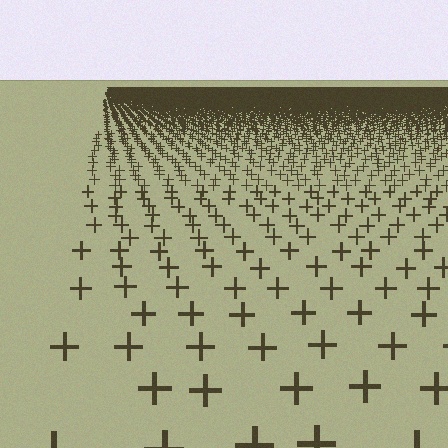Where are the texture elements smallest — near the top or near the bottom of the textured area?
Near the top.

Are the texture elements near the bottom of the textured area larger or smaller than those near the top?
Larger. Near the bottom, elements are closer to the viewer and appear at a bigger on-screen size.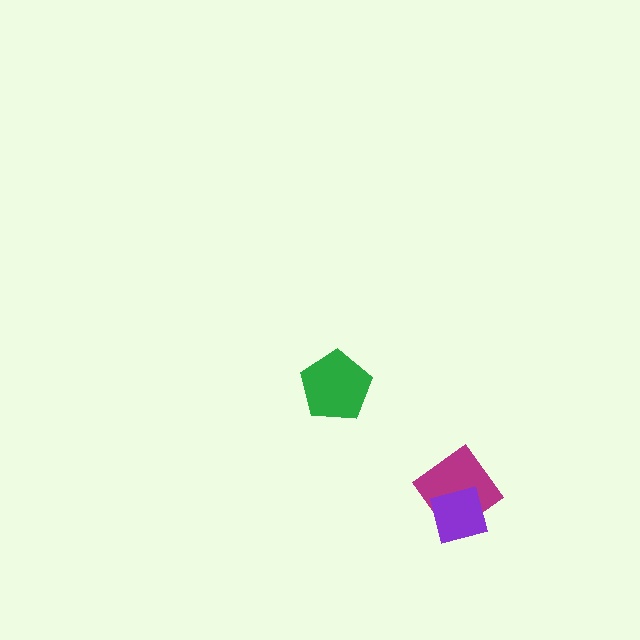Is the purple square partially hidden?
No, no other shape covers it.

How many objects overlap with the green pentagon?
0 objects overlap with the green pentagon.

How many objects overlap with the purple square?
1 object overlaps with the purple square.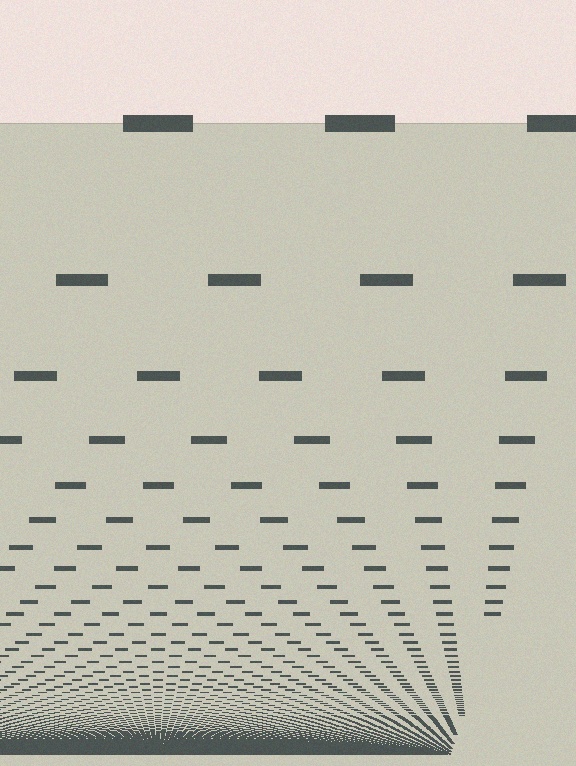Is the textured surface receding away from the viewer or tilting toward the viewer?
The surface appears to tilt toward the viewer. Texture elements get larger and sparser toward the top.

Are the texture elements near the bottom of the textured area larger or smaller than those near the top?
Smaller. The gradient is inverted — elements near the bottom are smaller and denser.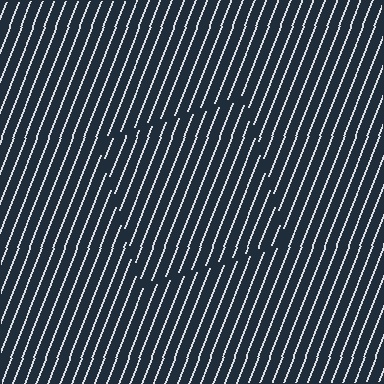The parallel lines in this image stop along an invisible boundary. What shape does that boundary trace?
An illusory square. The interior of the shape contains the same grating, shifted by half a period — the contour is defined by the phase discontinuity where line-ends from the inner and outer gratings abut.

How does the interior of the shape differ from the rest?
The interior of the shape contains the same grating, shifted by half a period — the contour is defined by the phase discontinuity where line-ends from the inner and outer gratings abut.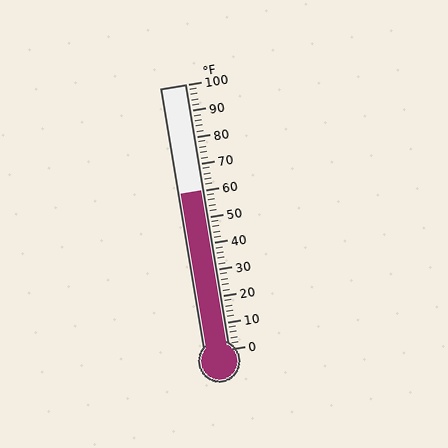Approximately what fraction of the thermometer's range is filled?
The thermometer is filled to approximately 60% of its range.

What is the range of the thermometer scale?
The thermometer scale ranges from 0°F to 100°F.